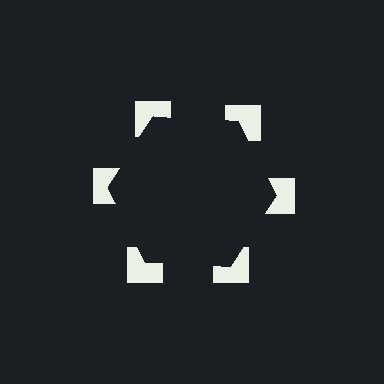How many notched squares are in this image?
There are 6 — one at each vertex of the illusory hexagon.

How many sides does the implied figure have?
6 sides.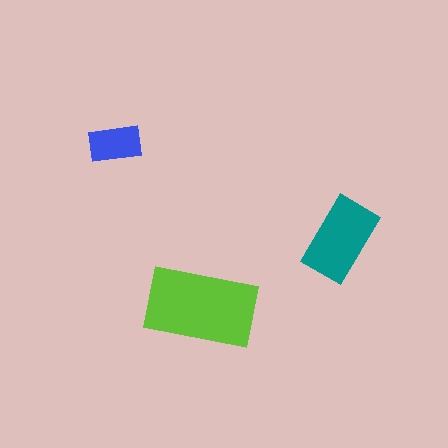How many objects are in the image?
There are 3 objects in the image.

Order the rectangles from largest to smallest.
the lime one, the teal one, the blue one.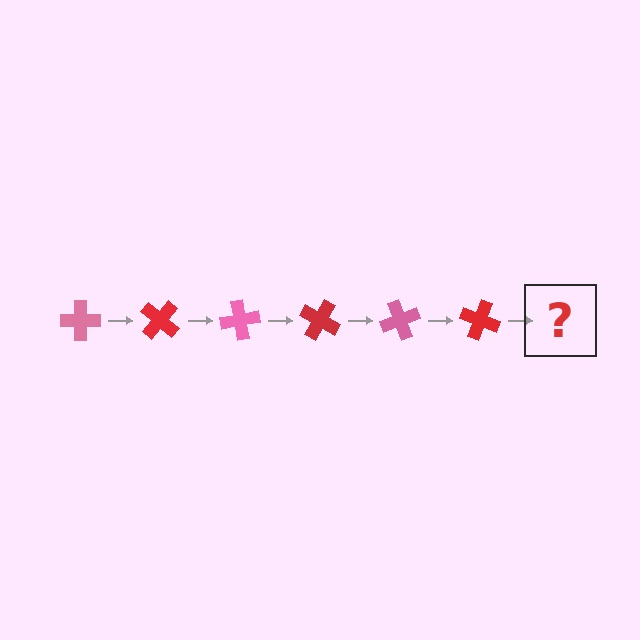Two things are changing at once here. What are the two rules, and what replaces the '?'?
The two rules are that it rotates 40 degrees each step and the color cycles through pink and red. The '?' should be a pink cross, rotated 240 degrees from the start.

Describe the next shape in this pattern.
It should be a pink cross, rotated 240 degrees from the start.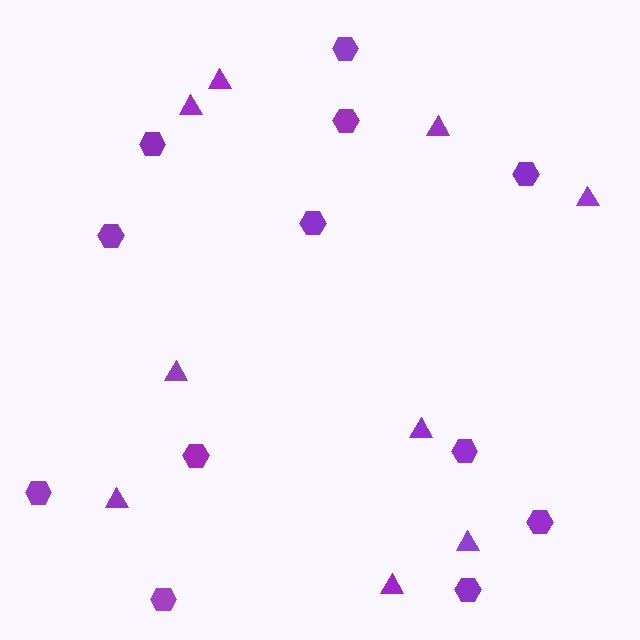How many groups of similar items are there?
There are 2 groups: one group of triangles (9) and one group of hexagons (12).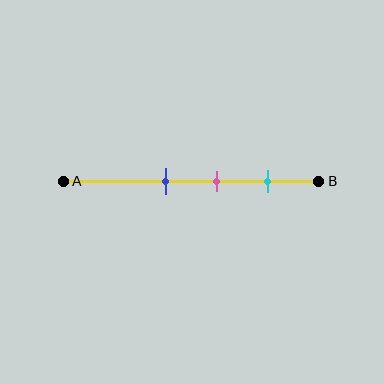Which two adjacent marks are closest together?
The blue and pink marks are the closest adjacent pair.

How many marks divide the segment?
There are 3 marks dividing the segment.